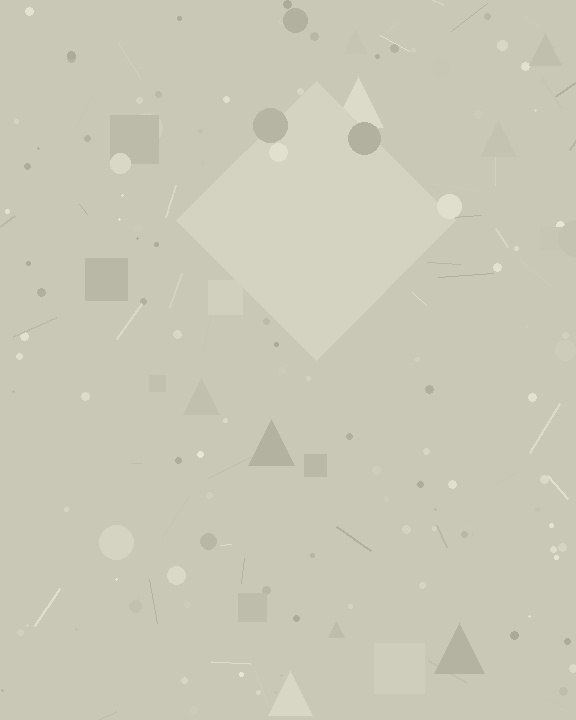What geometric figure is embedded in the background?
A diamond is embedded in the background.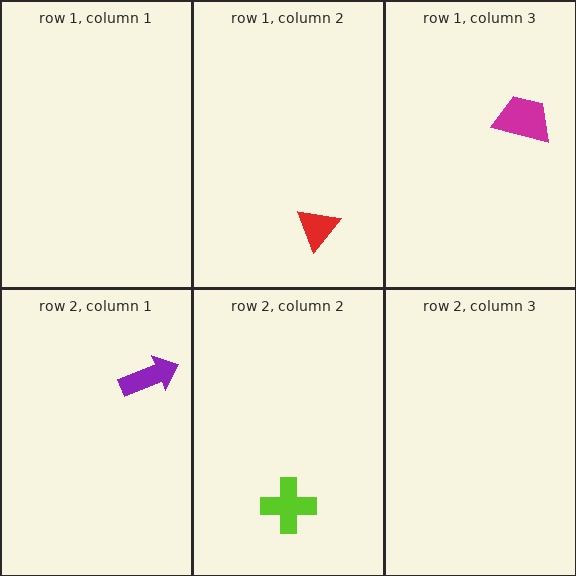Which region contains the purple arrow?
The row 2, column 1 region.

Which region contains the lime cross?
The row 2, column 2 region.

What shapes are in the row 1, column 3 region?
The magenta trapezoid.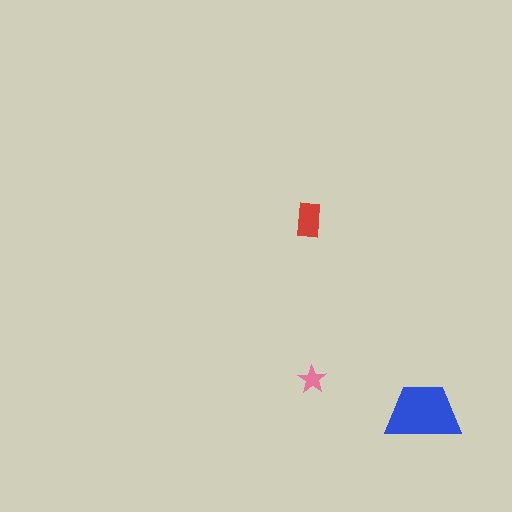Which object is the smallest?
The pink star.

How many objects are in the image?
There are 3 objects in the image.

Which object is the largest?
The blue trapezoid.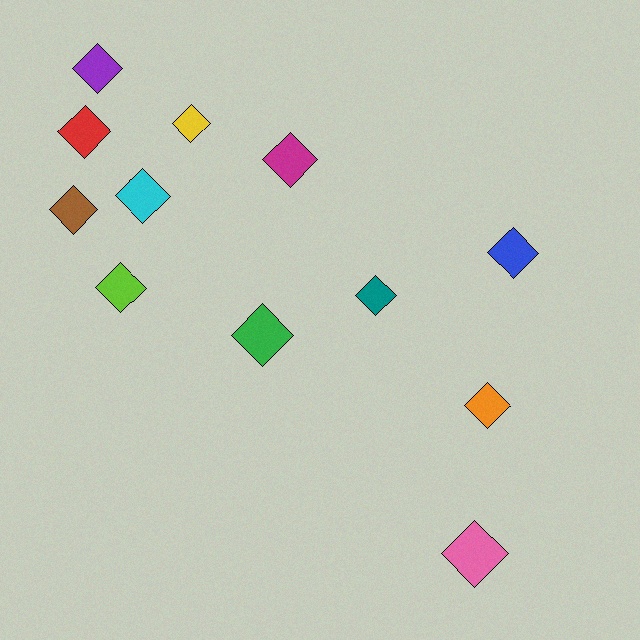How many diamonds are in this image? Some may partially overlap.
There are 12 diamonds.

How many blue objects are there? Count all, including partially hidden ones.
There is 1 blue object.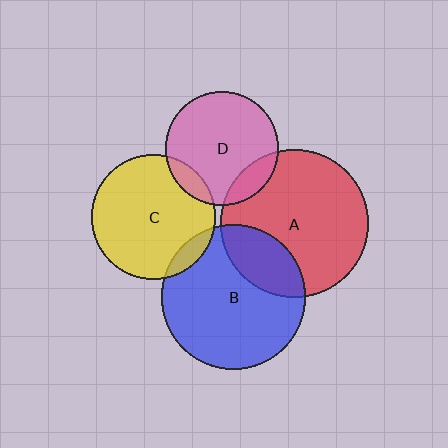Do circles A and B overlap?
Yes.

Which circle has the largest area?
Circle A (red).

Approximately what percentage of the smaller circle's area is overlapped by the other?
Approximately 25%.